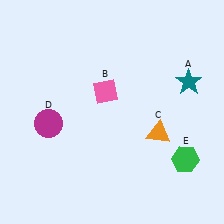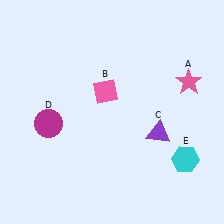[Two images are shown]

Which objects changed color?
A changed from teal to pink. C changed from orange to purple. E changed from green to cyan.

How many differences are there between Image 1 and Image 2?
There are 3 differences between the two images.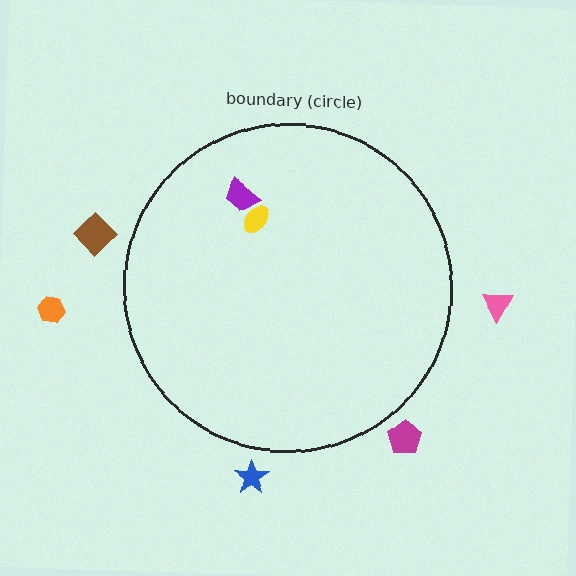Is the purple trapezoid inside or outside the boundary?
Inside.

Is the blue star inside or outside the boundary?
Outside.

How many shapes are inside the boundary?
2 inside, 5 outside.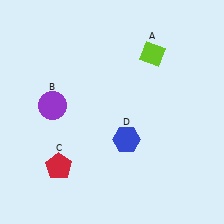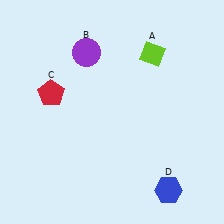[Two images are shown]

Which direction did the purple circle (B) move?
The purple circle (B) moved up.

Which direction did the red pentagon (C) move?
The red pentagon (C) moved up.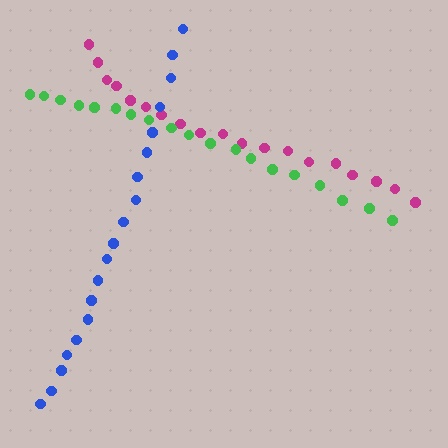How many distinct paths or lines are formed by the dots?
There are 3 distinct paths.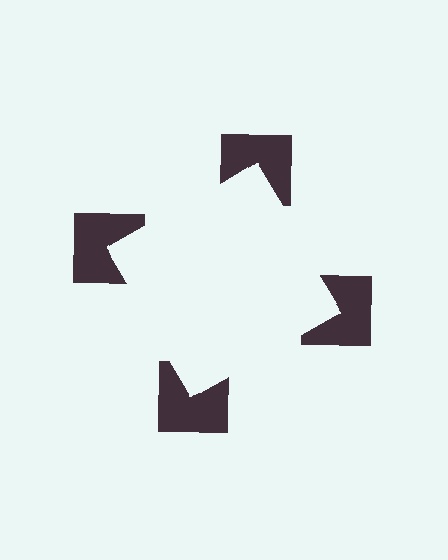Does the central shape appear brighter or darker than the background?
It typically appears slightly brighter than the background, even though no actual brightness change is drawn.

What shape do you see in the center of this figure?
An illusory square — its edges are inferred from the aligned wedge cuts in the notched squares, not physically drawn.